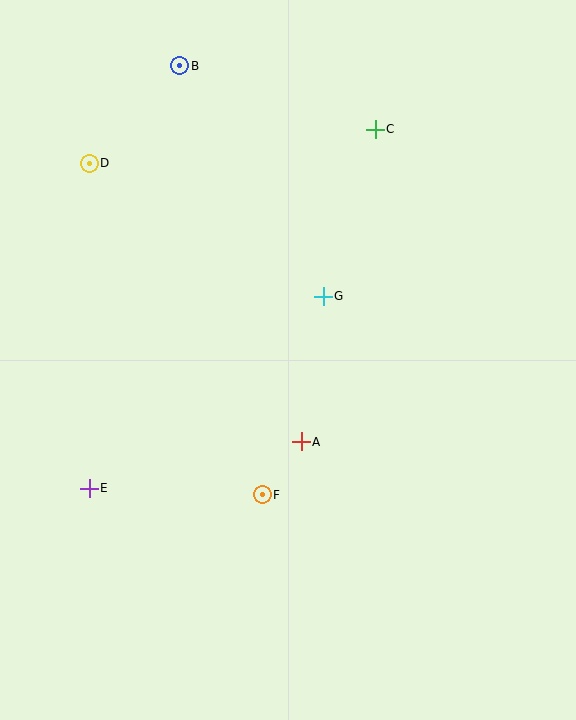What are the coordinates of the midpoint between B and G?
The midpoint between B and G is at (252, 181).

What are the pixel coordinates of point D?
Point D is at (89, 163).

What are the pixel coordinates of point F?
Point F is at (262, 495).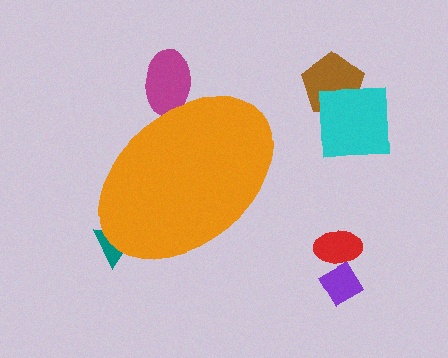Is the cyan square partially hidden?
No, the cyan square is fully visible.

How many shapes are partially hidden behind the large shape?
2 shapes are partially hidden.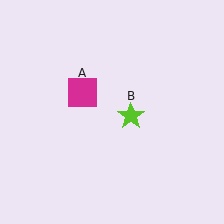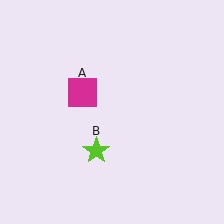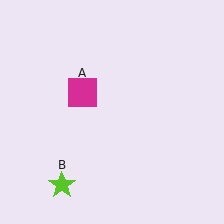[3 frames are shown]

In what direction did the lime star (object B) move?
The lime star (object B) moved down and to the left.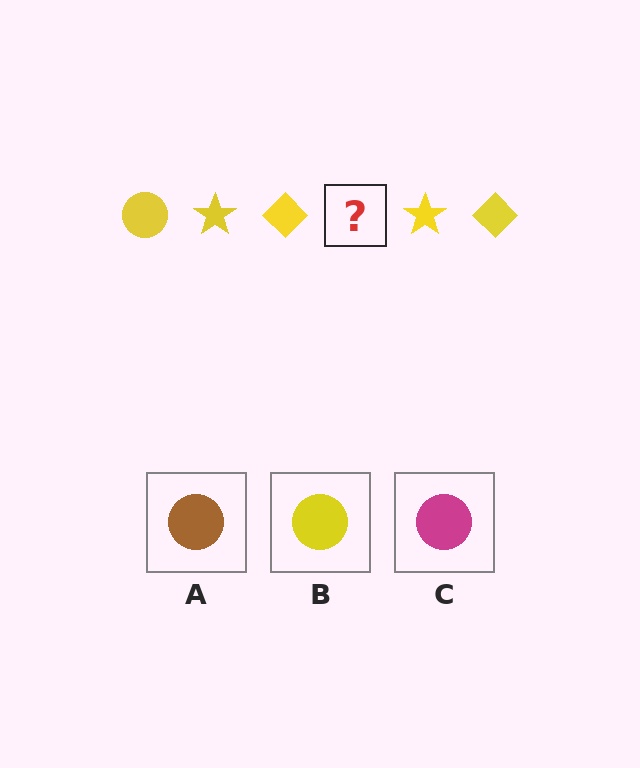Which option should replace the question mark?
Option B.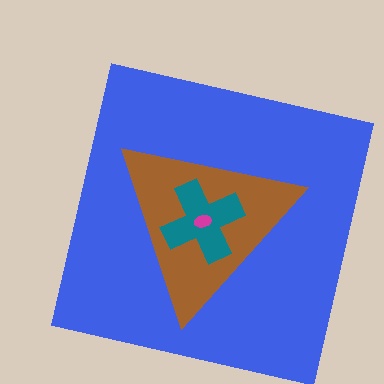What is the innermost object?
The magenta ellipse.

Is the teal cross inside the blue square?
Yes.